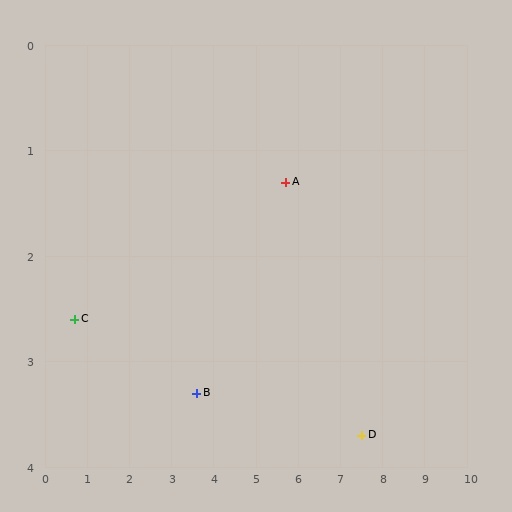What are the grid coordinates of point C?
Point C is at approximately (0.7, 2.6).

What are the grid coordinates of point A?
Point A is at approximately (5.7, 1.3).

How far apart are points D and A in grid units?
Points D and A are about 3.0 grid units apart.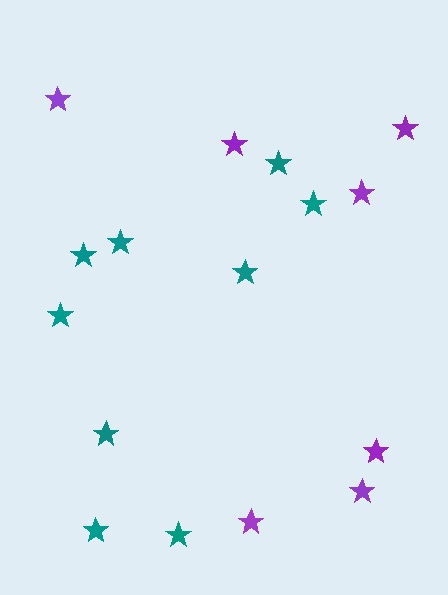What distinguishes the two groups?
There are 2 groups: one group of teal stars (9) and one group of purple stars (7).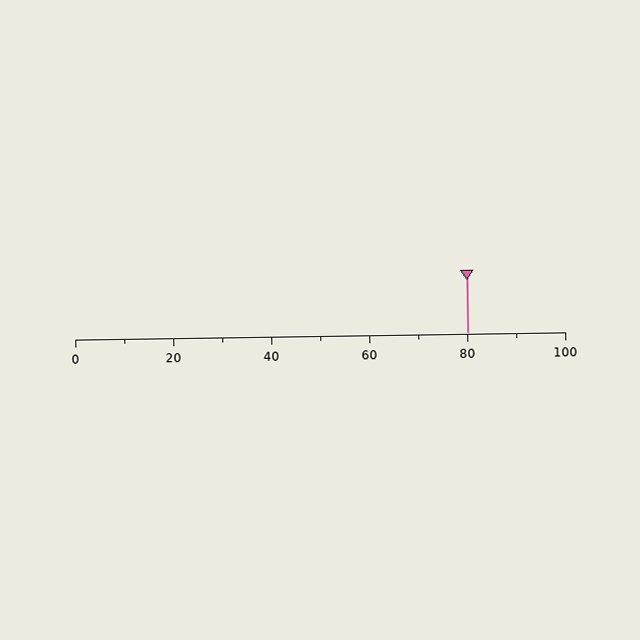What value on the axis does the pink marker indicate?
The marker indicates approximately 80.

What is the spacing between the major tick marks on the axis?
The major ticks are spaced 20 apart.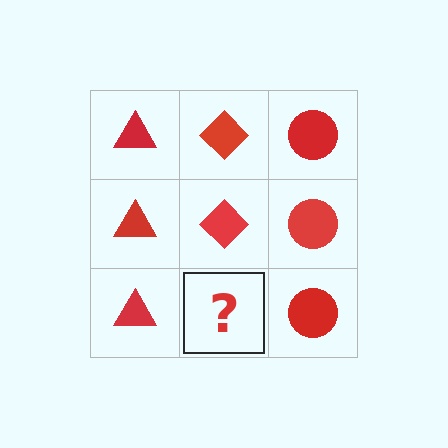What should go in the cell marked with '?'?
The missing cell should contain a red diamond.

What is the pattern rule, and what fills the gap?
The rule is that each column has a consistent shape. The gap should be filled with a red diamond.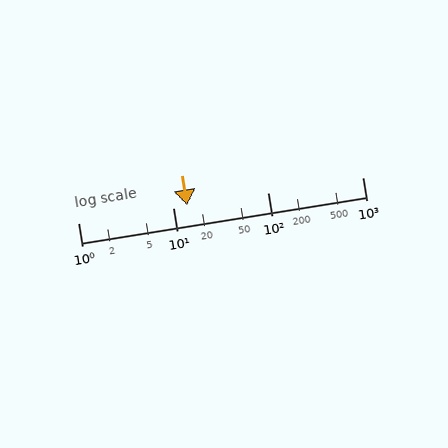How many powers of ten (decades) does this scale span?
The scale spans 3 decades, from 1 to 1000.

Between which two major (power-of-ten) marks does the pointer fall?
The pointer is between 10 and 100.